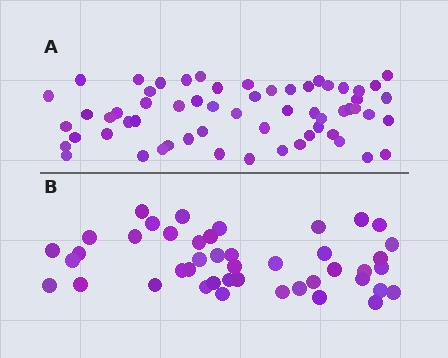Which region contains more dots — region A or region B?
Region A (the top region) has more dots.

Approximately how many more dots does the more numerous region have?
Region A has approximately 15 more dots than region B.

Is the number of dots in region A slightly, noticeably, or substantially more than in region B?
Region A has noticeably more, but not dramatically so. The ratio is roughly 1.4 to 1.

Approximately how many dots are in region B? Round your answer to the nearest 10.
About 40 dots. (The exact count is 44, which rounds to 40.)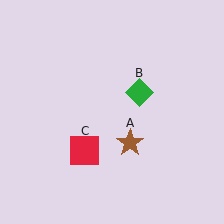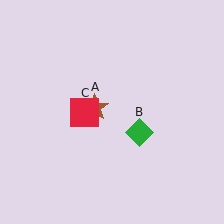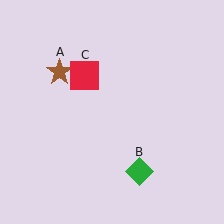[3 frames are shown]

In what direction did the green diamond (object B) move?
The green diamond (object B) moved down.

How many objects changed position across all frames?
3 objects changed position: brown star (object A), green diamond (object B), red square (object C).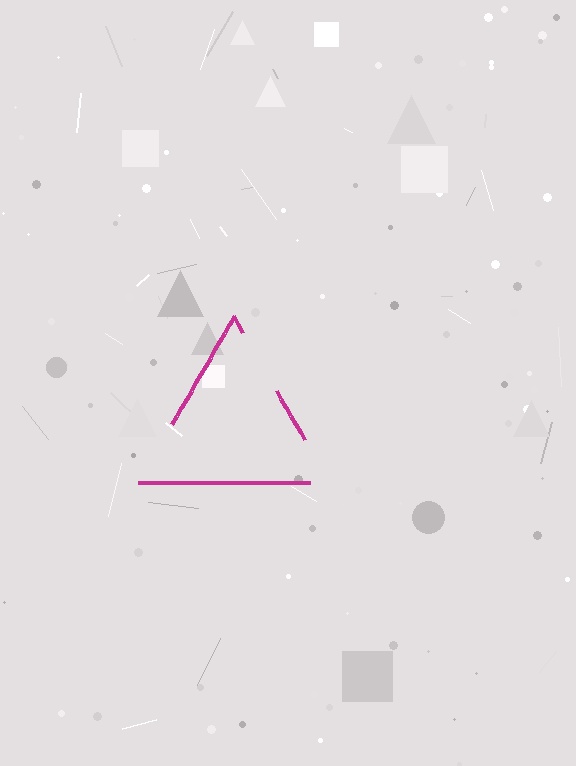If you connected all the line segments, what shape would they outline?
They would outline a triangle.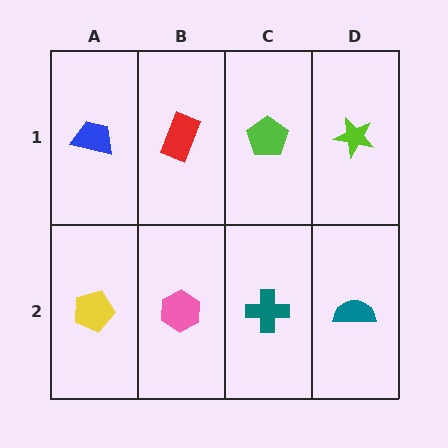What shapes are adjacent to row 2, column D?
A lime star (row 1, column D), a teal cross (row 2, column C).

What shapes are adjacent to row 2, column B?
A red rectangle (row 1, column B), a yellow pentagon (row 2, column A), a teal cross (row 2, column C).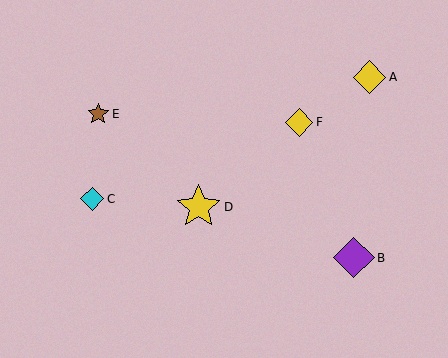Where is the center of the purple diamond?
The center of the purple diamond is at (354, 258).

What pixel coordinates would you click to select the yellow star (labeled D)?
Click at (199, 207) to select the yellow star D.